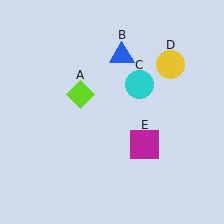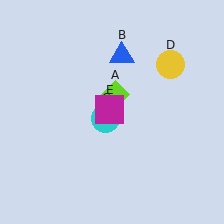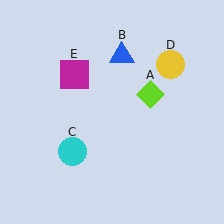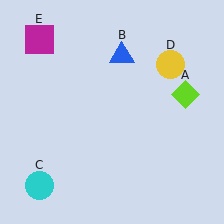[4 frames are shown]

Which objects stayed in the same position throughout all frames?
Blue triangle (object B) and yellow circle (object D) remained stationary.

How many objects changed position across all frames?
3 objects changed position: lime diamond (object A), cyan circle (object C), magenta square (object E).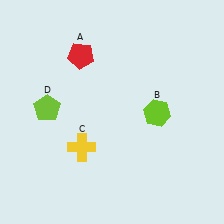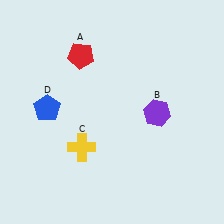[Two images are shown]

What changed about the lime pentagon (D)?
In Image 1, D is lime. In Image 2, it changed to blue.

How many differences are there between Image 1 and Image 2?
There are 2 differences between the two images.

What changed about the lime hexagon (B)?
In Image 1, B is lime. In Image 2, it changed to purple.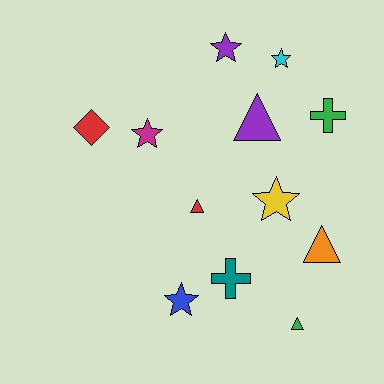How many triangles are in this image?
There are 4 triangles.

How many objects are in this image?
There are 12 objects.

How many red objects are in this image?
There are 2 red objects.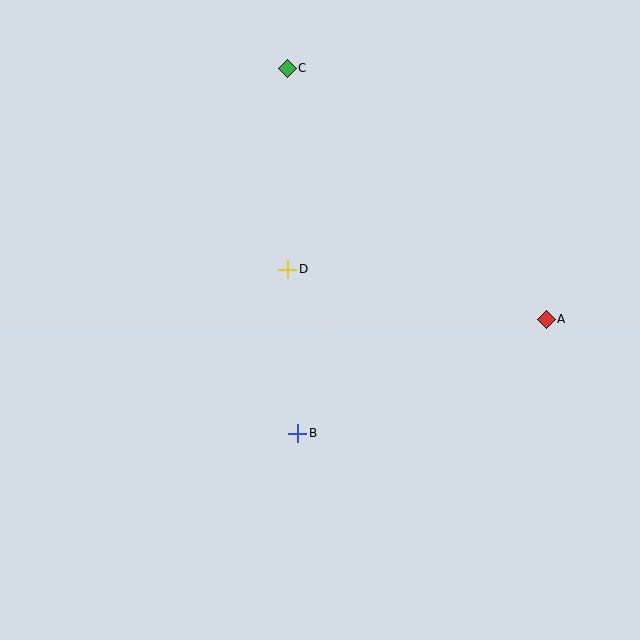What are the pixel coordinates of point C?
Point C is at (287, 68).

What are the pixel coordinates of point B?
Point B is at (298, 433).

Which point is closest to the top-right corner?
Point A is closest to the top-right corner.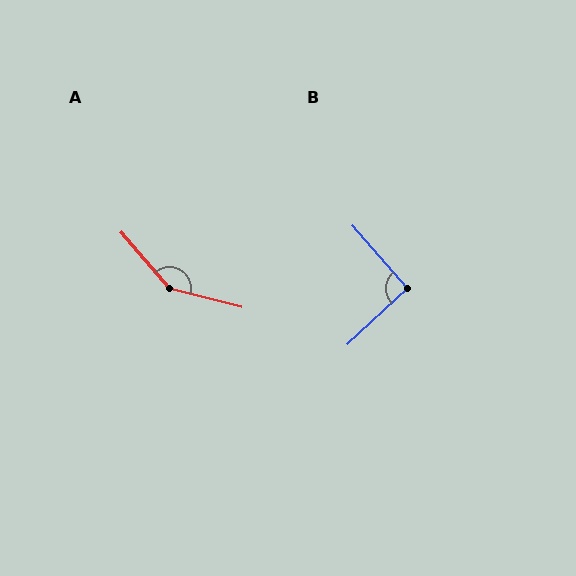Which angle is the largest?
A, at approximately 146 degrees.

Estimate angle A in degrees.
Approximately 146 degrees.